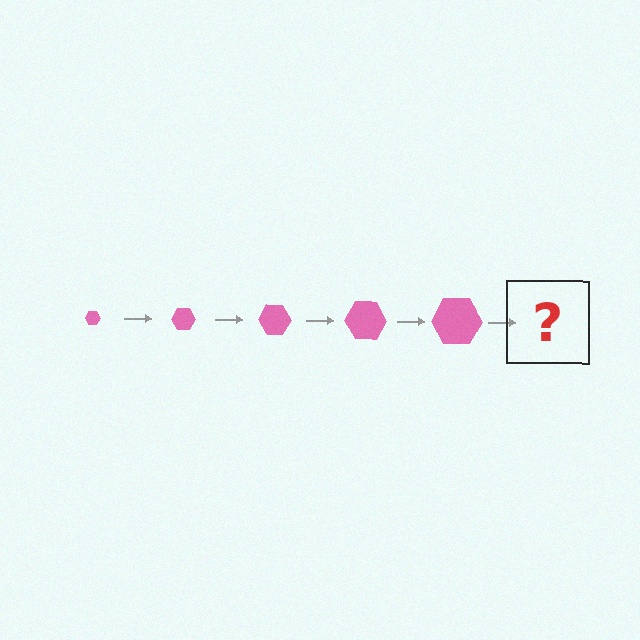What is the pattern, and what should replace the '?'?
The pattern is that the hexagon gets progressively larger each step. The '?' should be a pink hexagon, larger than the previous one.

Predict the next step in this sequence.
The next step is a pink hexagon, larger than the previous one.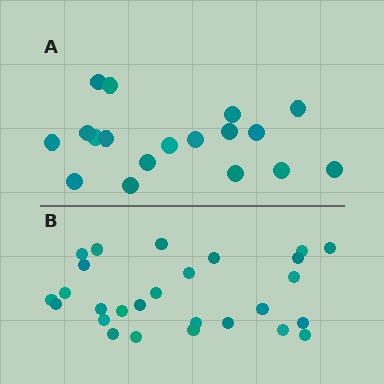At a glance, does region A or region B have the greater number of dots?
Region B (the bottom region) has more dots.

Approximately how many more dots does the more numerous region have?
Region B has roughly 8 or so more dots than region A.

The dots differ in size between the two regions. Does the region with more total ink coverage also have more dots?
No. Region A has more total ink coverage because its dots are larger, but region B actually contains more individual dots. Total area can be misleading — the number of items is what matters here.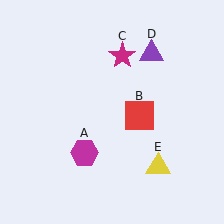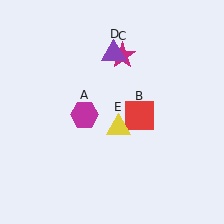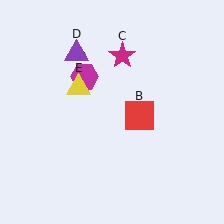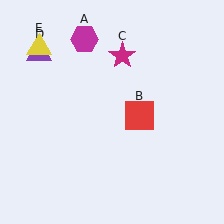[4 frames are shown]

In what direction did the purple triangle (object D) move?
The purple triangle (object D) moved left.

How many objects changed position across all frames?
3 objects changed position: magenta hexagon (object A), purple triangle (object D), yellow triangle (object E).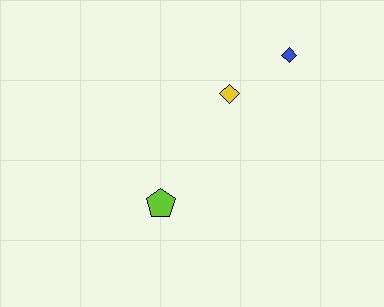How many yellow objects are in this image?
There is 1 yellow object.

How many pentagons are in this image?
There is 1 pentagon.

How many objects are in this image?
There are 3 objects.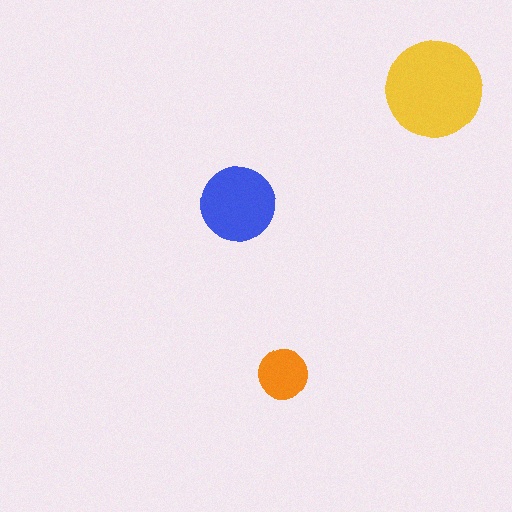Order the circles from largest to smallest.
the yellow one, the blue one, the orange one.